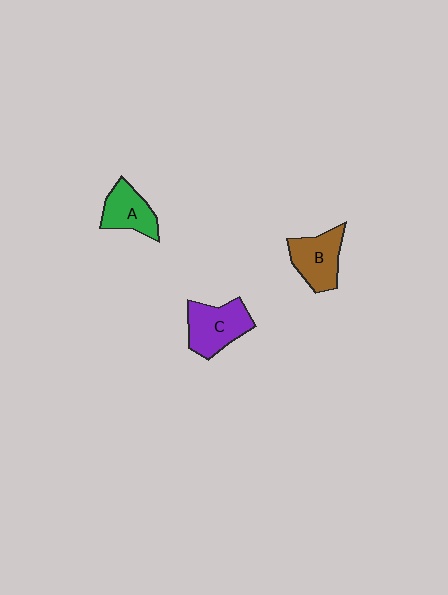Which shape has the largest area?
Shape C (purple).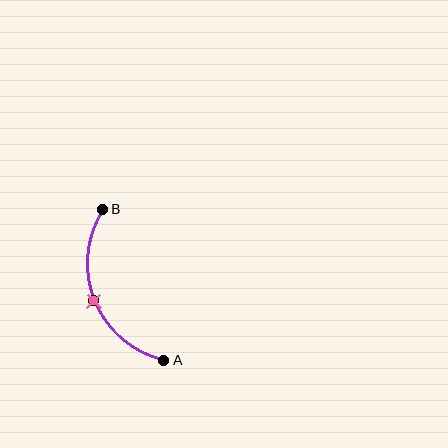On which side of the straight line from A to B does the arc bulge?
The arc bulges to the left of the straight line connecting A and B.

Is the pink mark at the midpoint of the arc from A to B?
Yes. The pink mark lies on the arc at equal arc-length from both A and B — it is the arc midpoint.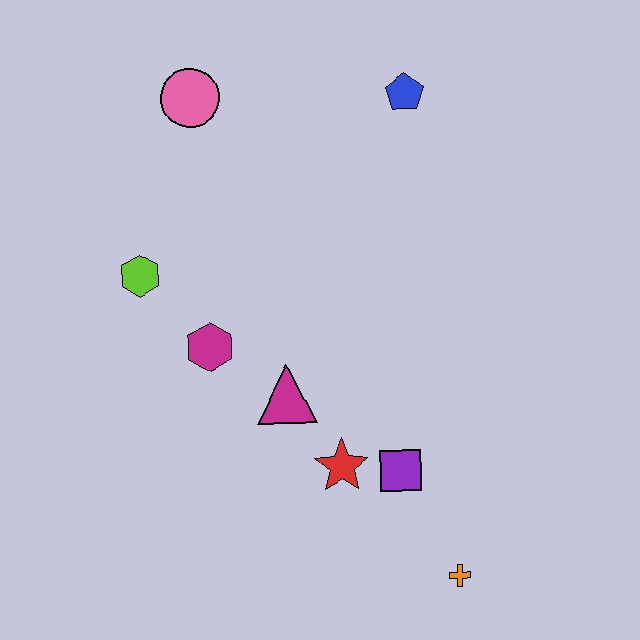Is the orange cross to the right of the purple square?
Yes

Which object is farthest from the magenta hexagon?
The orange cross is farthest from the magenta hexagon.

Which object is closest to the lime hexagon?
The magenta hexagon is closest to the lime hexagon.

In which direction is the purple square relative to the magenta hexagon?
The purple square is to the right of the magenta hexagon.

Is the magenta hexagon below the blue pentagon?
Yes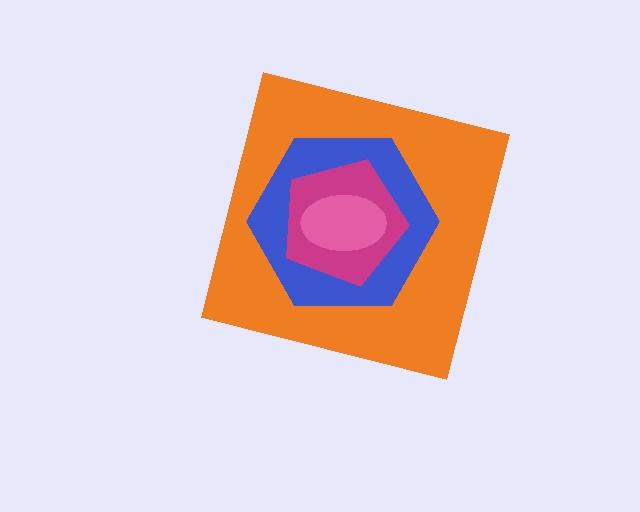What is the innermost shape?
The pink ellipse.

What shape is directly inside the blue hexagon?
The magenta pentagon.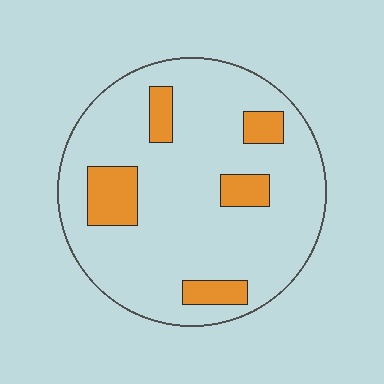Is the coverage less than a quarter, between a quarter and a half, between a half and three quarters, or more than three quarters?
Less than a quarter.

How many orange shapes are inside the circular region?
5.